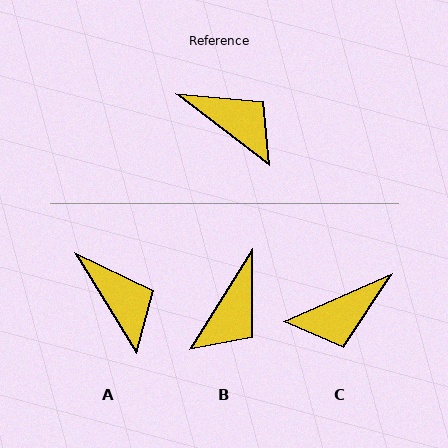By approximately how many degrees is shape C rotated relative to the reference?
Approximately 119 degrees clockwise.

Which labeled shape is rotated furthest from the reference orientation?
C, about 119 degrees away.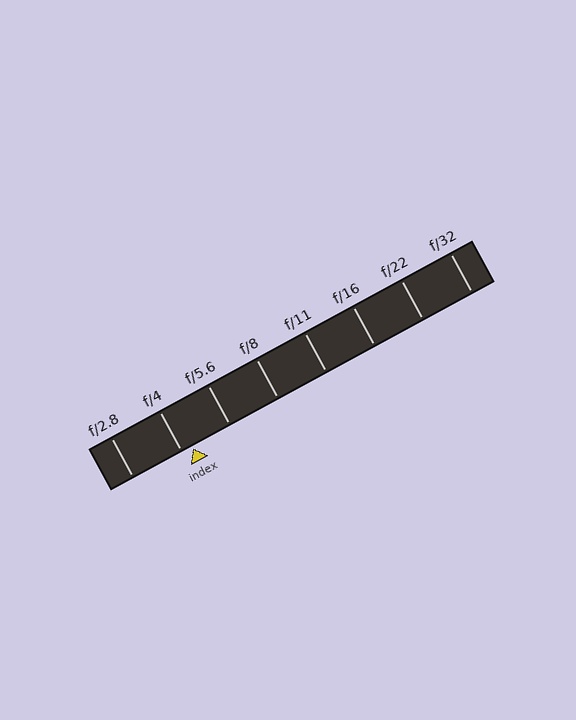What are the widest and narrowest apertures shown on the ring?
The widest aperture shown is f/2.8 and the narrowest is f/32.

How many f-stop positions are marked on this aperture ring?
There are 8 f-stop positions marked.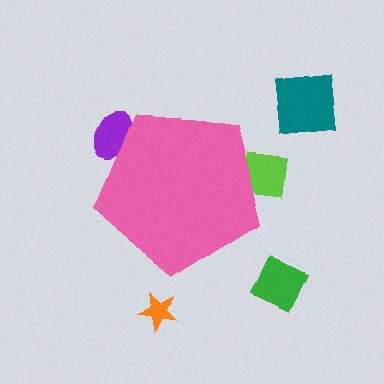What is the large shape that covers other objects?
A pink pentagon.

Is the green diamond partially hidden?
No, the green diamond is fully visible.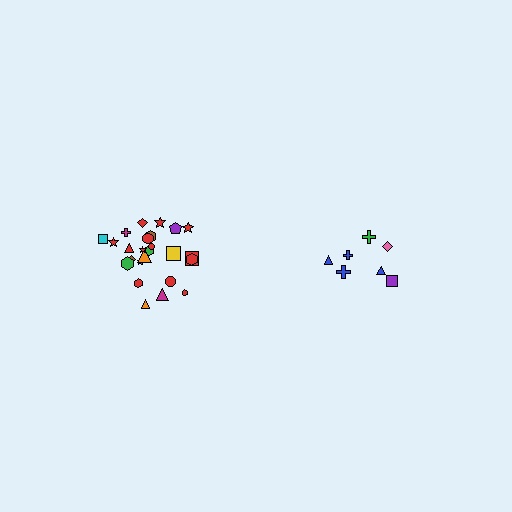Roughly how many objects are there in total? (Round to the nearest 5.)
Roughly 30 objects in total.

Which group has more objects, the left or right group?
The left group.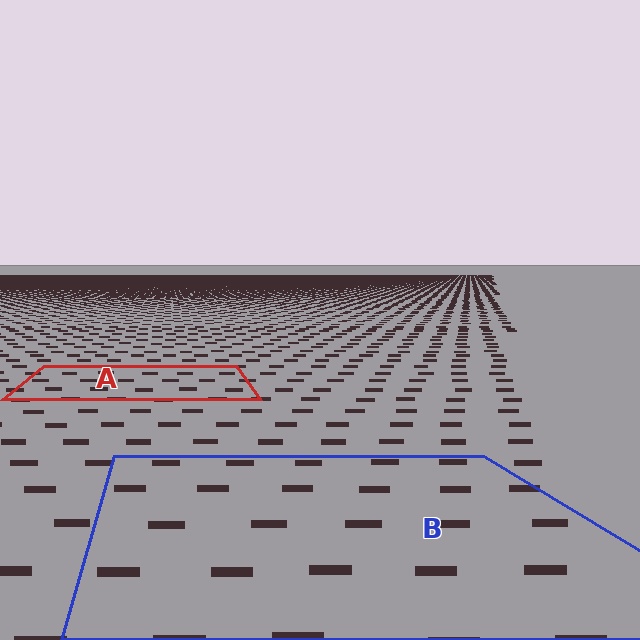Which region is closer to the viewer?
Region B is closer. The texture elements there are larger and more spread out.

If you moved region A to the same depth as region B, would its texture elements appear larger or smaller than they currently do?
They would appear larger. At a closer depth, the same texture elements are projected at a bigger on-screen size.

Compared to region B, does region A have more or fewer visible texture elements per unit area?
Region A has more texture elements per unit area — they are packed more densely because it is farther away.